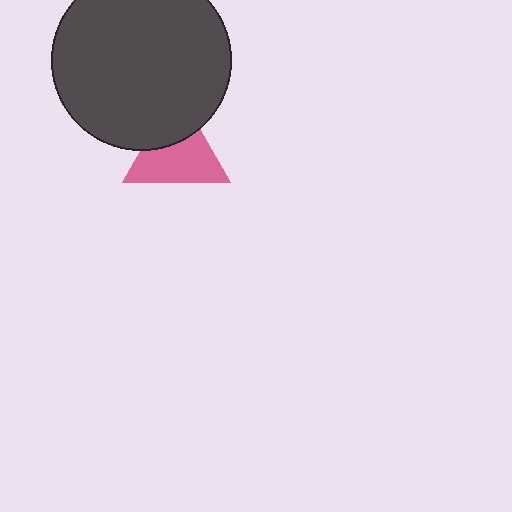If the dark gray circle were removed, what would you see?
You would see the complete pink triangle.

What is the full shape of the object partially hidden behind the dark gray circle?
The partially hidden object is a pink triangle.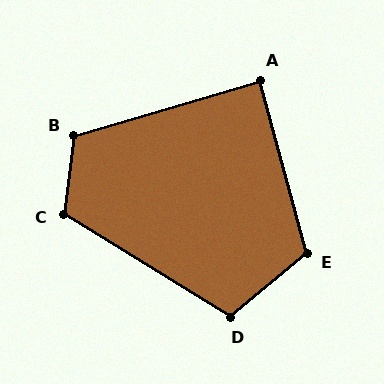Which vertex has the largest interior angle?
B, at approximately 114 degrees.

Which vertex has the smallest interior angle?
A, at approximately 89 degrees.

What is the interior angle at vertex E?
Approximately 114 degrees (obtuse).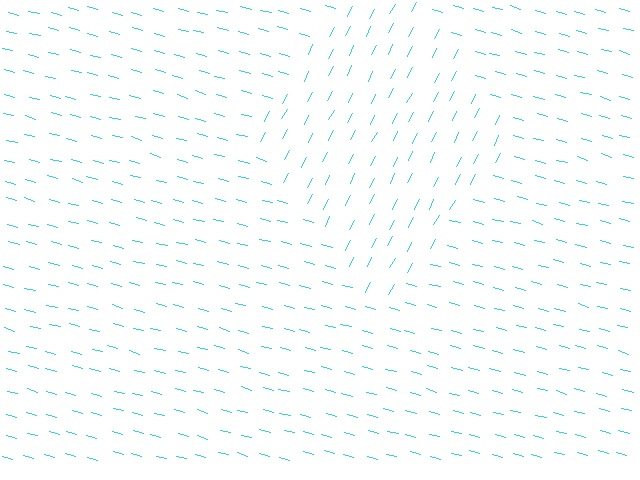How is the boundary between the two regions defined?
The boundary is defined purely by a change in line orientation (approximately 78 degrees difference). All lines are the same color and thickness.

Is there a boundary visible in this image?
Yes, there is a texture boundary formed by a change in line orientation.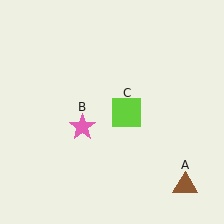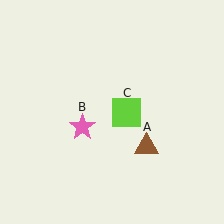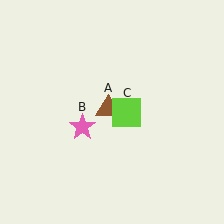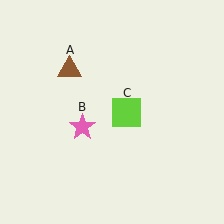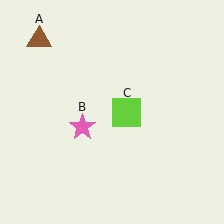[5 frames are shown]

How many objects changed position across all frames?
1 object changed position: brown triangle (object A).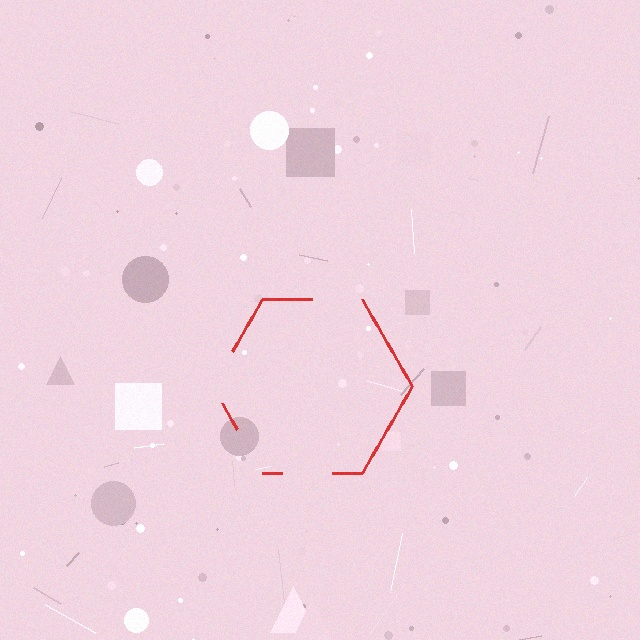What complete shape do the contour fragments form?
The contour fragments form a hexagon.